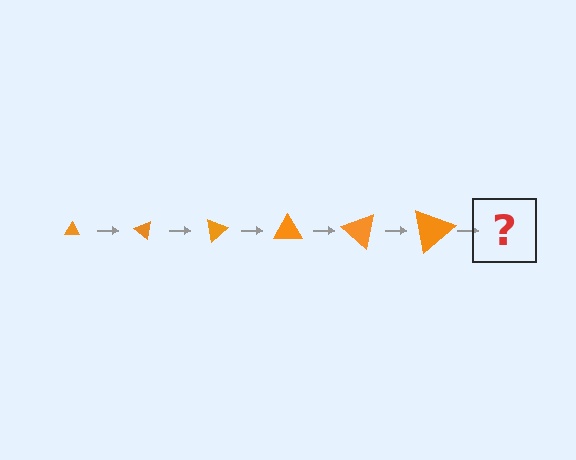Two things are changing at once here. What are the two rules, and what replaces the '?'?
The two rules are that the triangle grows larger each step and it rotates 40 degrees each step. The '?' should be a triangle, larger than the previous one and rotated 240 degrees from the start.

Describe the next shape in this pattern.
It should be a triangle, larger than the previous one and rotated 240 degrees from the start.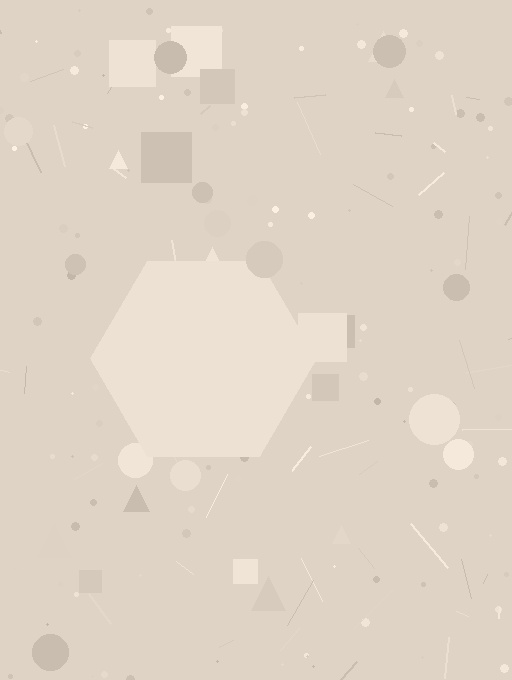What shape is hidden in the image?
A hexagon is hidden in the image.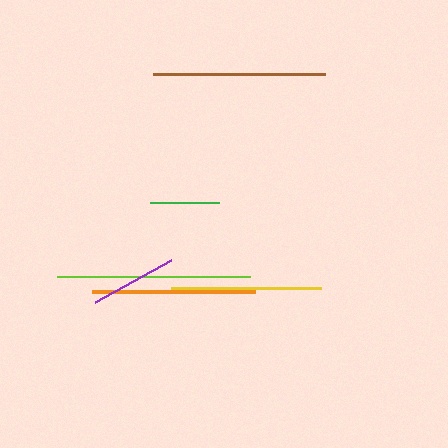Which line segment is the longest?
The lime line is the longest at approximately 193 pixels.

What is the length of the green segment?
The green segment is approximately 69 pixels long.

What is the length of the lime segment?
The lime segment is approximately 193 pixels long.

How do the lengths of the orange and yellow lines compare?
The orange and yellow lines are approximately the same length.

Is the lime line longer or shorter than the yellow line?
The lime line is longer than the yellow line.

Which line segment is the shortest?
The green line is the shortest at approximately 69 pixels.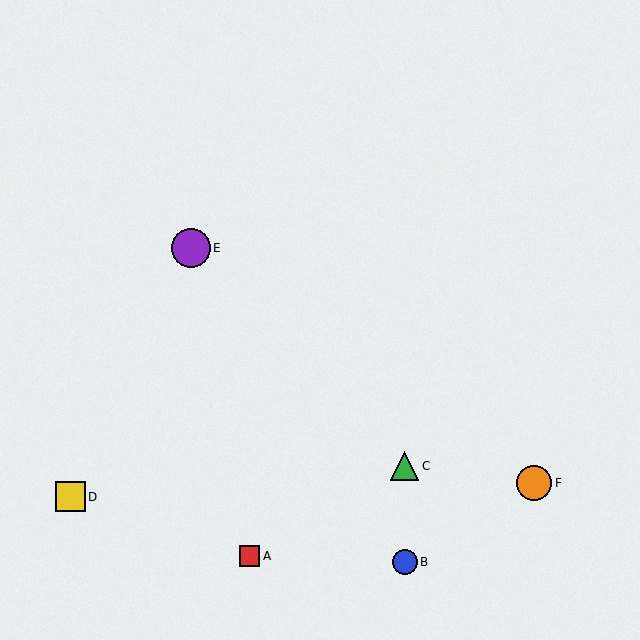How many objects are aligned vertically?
2 objects (B, C) are aligned vertically.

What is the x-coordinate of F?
Object F is at x≈534.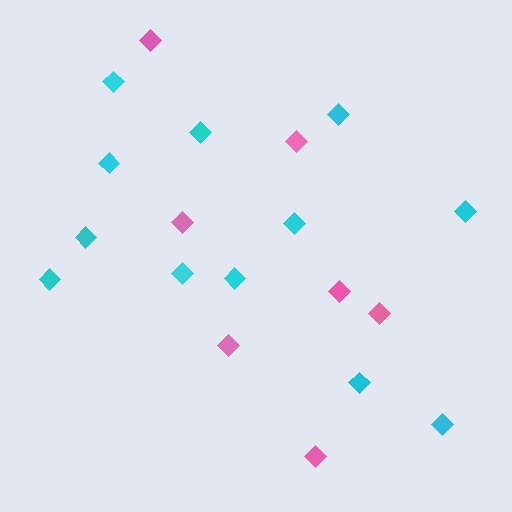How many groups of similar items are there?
There are 2 groups: one group of pink diamonds (7) and one group of cyan diamonds (12).